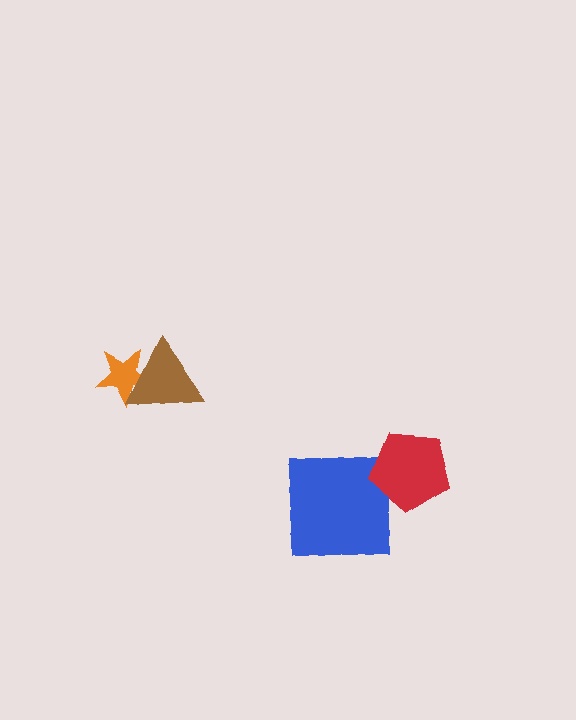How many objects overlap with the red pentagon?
1 object overlaps with the red pentagon.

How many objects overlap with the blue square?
1 object overlaps with the blue square.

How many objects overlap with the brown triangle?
1 object overlaps with the brown triangle.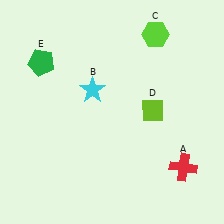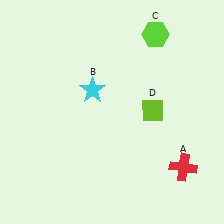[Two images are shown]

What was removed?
The green pentagon (E) was removed in Image 2.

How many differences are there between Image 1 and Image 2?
There is 1 difference between the two images.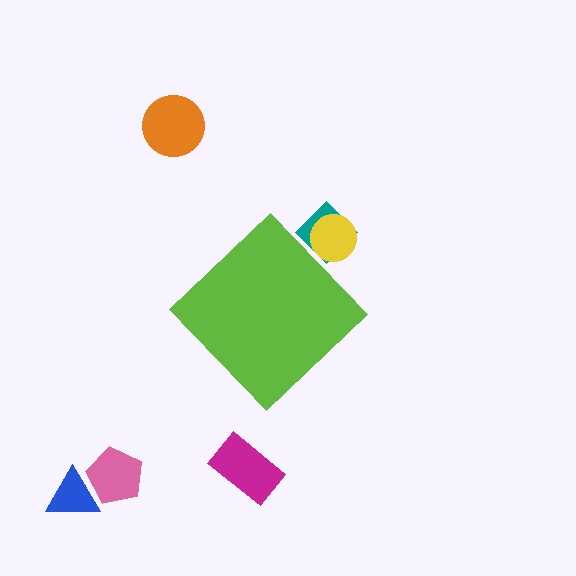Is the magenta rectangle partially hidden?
No, the magenta rectangle is fully visible.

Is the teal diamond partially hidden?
Yes, the teal diamond is partially hidden behind the lime diamond.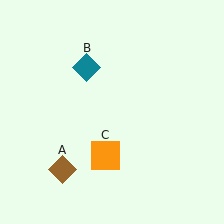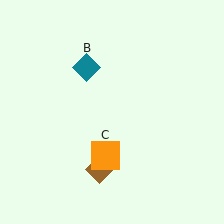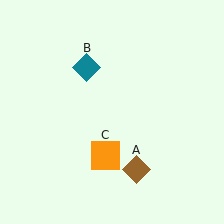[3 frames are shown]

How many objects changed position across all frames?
1 object changed position: brown diamond (object A).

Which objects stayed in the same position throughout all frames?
Teal diamond (object B) and orange square (object C) remained stationary.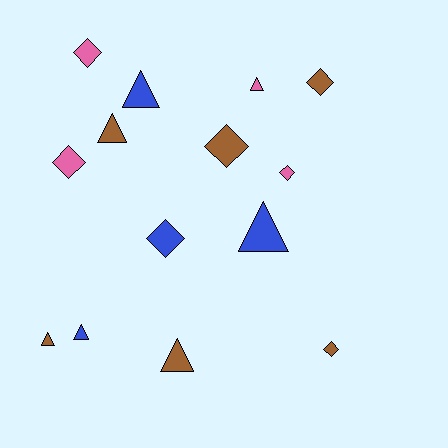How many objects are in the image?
There are 14 objects.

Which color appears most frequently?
Brown, with 6 objects.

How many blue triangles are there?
There are 3 blue triangles.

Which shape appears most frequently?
Triangle, with 7 objects.